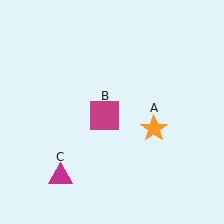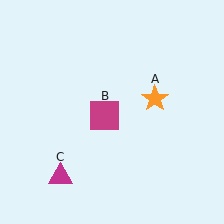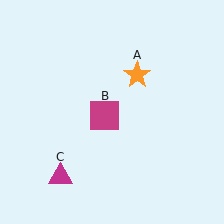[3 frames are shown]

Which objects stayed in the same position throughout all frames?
Magenta square (object B) and magenta triangle (object C) remained stationary.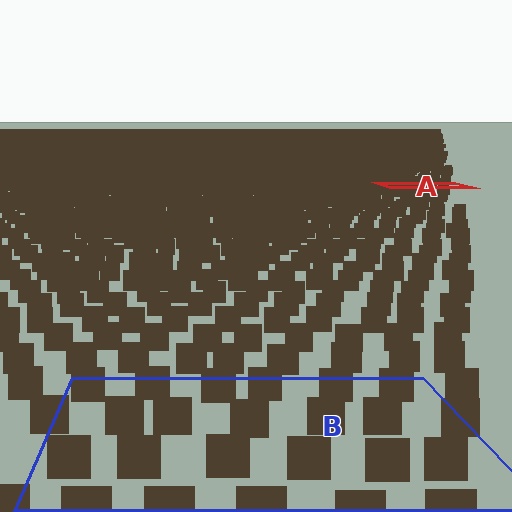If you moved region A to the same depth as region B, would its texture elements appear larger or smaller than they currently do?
They would appear larger. At a closer depth, the same texture elements are projected at a bigger on-screen size.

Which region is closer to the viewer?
Region B is closer. The texture elements there are larger and more spread out.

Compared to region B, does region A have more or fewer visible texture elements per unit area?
Region A has more texture elements per unit area — they are packed more densely because it is farther away.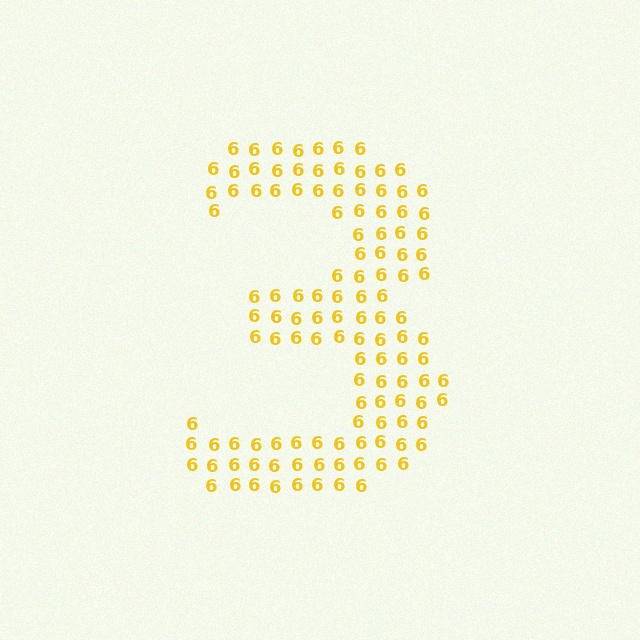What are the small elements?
The small elements are digit 6's.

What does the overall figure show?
The overall figure shows the digit 3.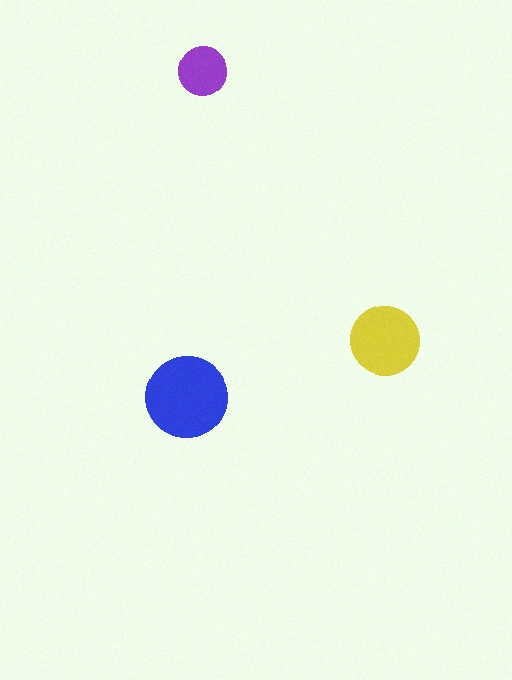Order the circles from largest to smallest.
the blue one, the yellow one, the purple one.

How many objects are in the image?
There are 3 objects in the image.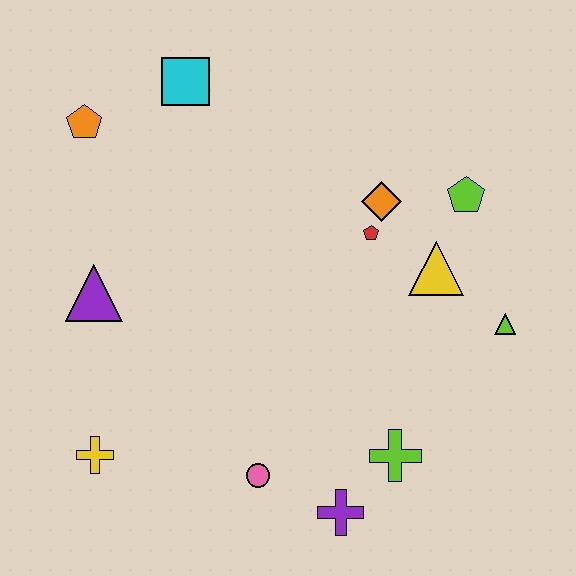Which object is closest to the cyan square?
The orange pentagon is closest to the cyan square.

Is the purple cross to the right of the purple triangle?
Yes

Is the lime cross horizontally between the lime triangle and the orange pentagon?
Yes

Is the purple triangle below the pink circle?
No